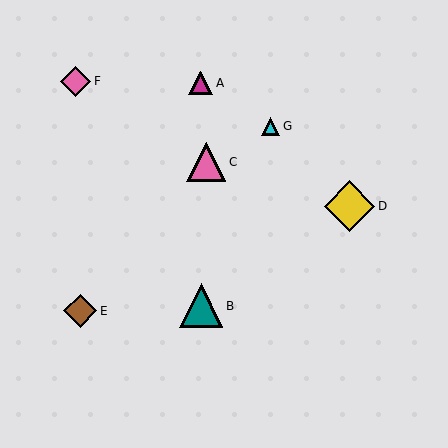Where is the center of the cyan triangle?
The center of the cyan triangle is at (271, 126).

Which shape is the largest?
The yellow diamond (labeled D) is the largest.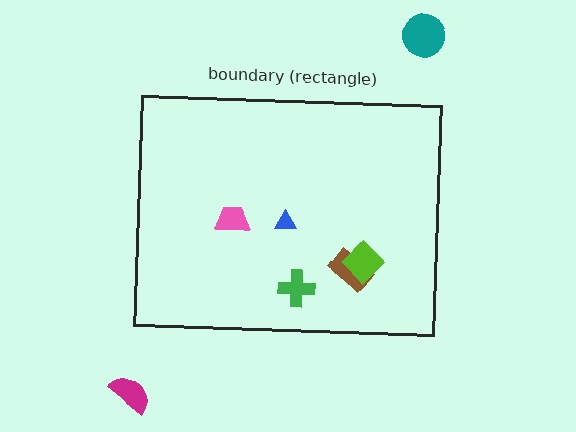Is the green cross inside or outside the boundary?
Inside.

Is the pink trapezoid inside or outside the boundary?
Inside.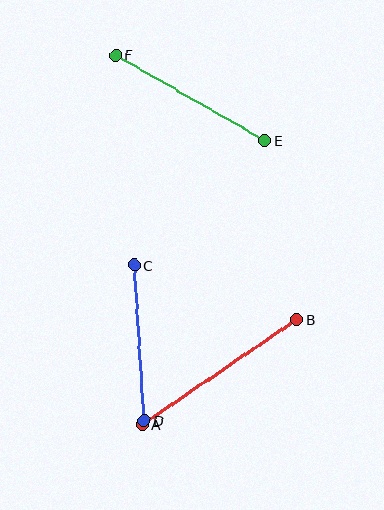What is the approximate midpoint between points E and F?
The midpoint is at approximately (190, 98) pixels.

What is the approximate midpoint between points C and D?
The midpoint is at approximately (139, 343) pixels.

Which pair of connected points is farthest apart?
Points A and B are farthest apart.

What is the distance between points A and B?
The distance is approximately 186 pixels.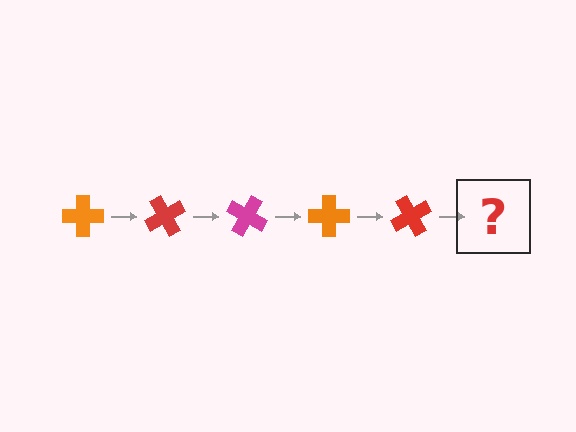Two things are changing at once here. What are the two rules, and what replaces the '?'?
The two rules are that it rotates 60 degrees each step and the color cycles through orange, red, and magenta. The '?' should be a magenta cross, rotated 300 degrees from the start.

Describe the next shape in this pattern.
It should be a magenta cross, rotated 300 degrees from the start.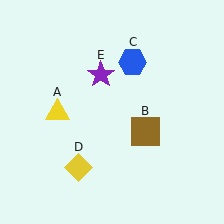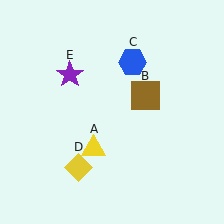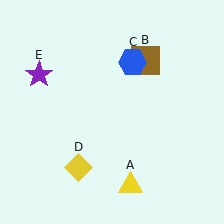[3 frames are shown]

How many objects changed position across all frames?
3 objects changed position: yellow triangle (object A), brown square (object B), purple star (object E).